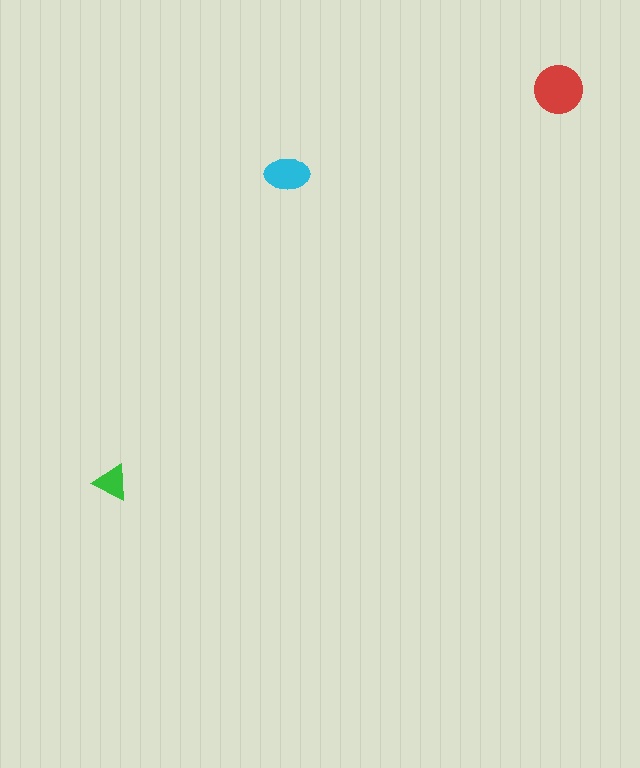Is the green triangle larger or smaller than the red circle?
Smaller.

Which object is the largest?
The red circle.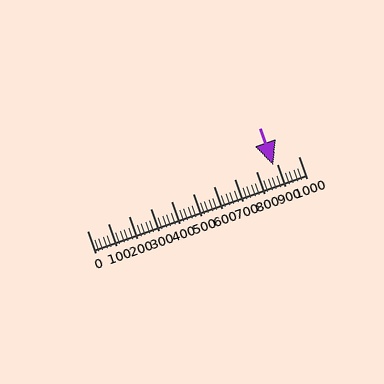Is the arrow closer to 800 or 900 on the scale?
The arrow is closer to 900.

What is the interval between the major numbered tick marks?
The major tick marks are spaced 100 units apart.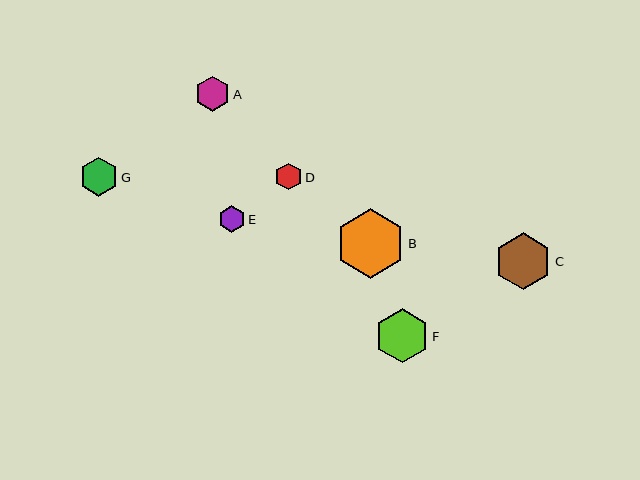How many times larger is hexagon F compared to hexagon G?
Hexagon F is approximately 1.4 times the size of hexagon G.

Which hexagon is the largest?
Hexagon B is the largest with a size of approximately 70 pixels.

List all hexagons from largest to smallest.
From largest to smallest: B, C, F, G, A, D, E.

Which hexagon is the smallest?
Hexagon E is the smallest with a size of approximately 26 pixels.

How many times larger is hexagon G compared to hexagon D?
Hexagon G is approximately 1.5 times the size of hexagon D.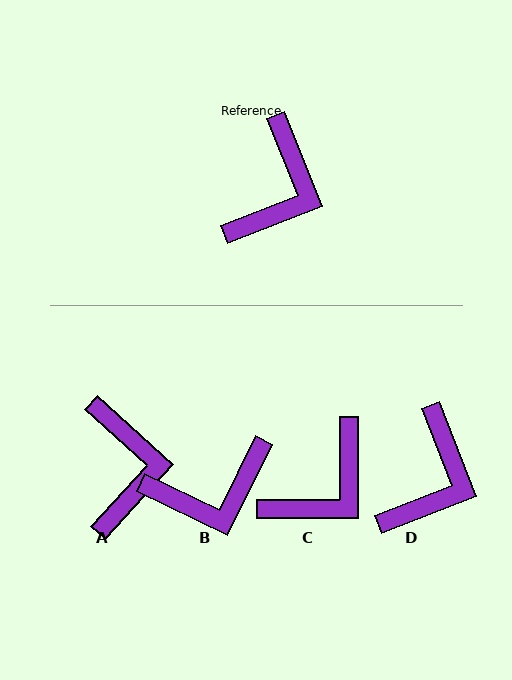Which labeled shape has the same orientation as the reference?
D.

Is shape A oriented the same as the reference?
No, it is off by about 26 degrees.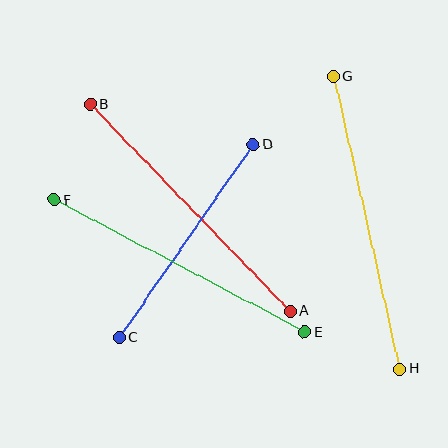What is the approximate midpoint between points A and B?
The midpoint is at approximately (190, 208) pixels.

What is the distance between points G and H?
The distance is approximately 300 pixels.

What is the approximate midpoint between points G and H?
The midpoint is at approximately (366, 223) pixels.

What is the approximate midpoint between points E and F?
The midpoint is at approximately (179, 266) pixels.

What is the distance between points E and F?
The distance is approximately 284 pixels.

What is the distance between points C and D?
The distance is approximately 234 pixels.